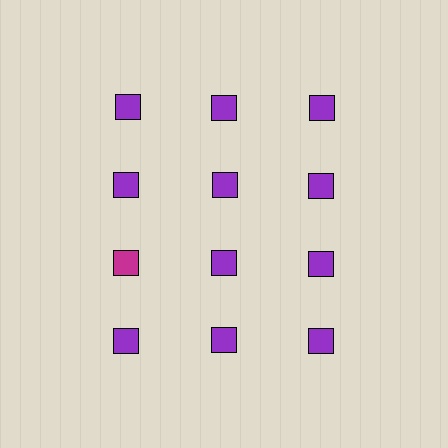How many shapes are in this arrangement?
There are 12 shapes arranged in a grid pattern.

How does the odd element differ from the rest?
It has a different color: magenta instead of purple.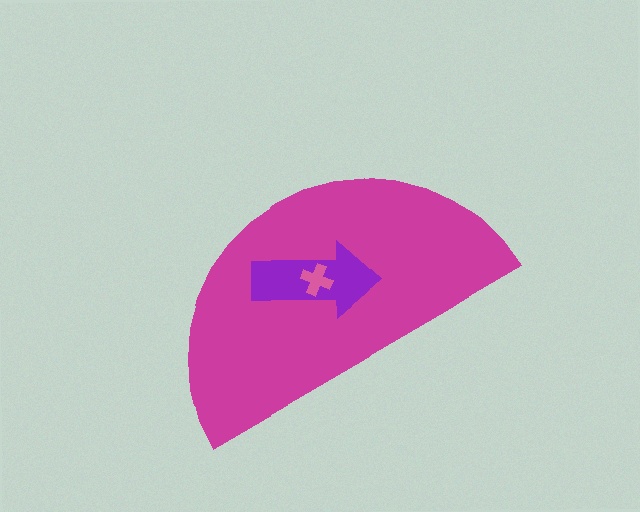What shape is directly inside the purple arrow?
The pink cross.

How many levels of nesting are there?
3.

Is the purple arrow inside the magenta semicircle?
Yes.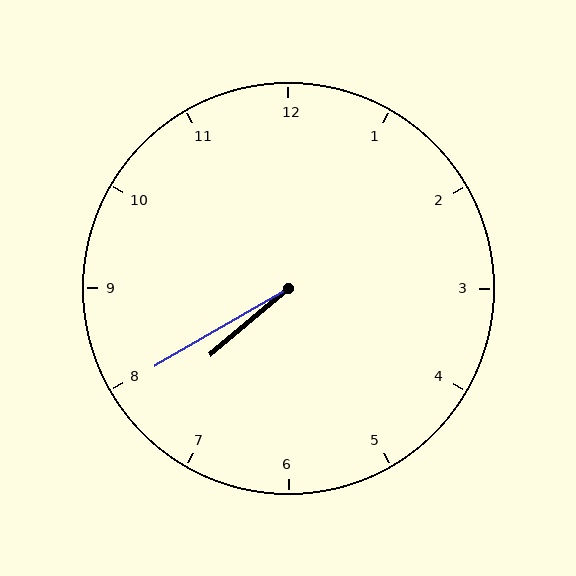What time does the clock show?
7:40.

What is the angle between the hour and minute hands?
Approximately 10 degrees.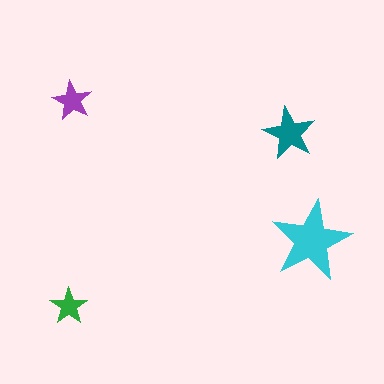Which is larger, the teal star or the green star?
The teal one.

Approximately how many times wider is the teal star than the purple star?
About 1.5 times wider.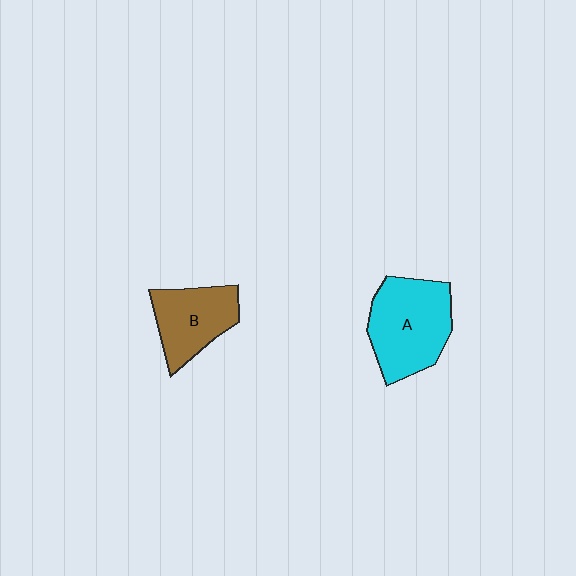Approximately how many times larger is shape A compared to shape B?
Approximately 1.4 times.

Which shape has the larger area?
Shape A (cyan).